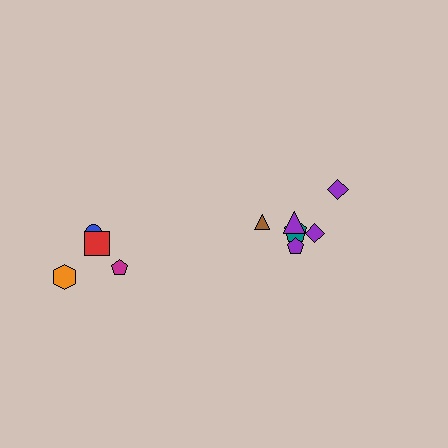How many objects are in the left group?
There are 4 objects.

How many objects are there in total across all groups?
There are 10 objects.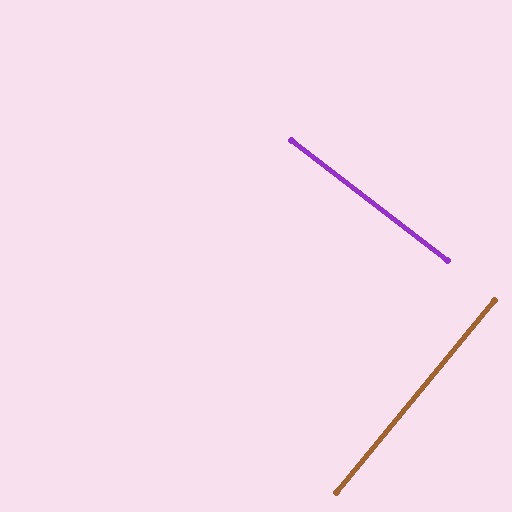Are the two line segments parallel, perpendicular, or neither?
Perpendicular — they meet at approximately 88°.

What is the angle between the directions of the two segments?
Approximately 88 degrees.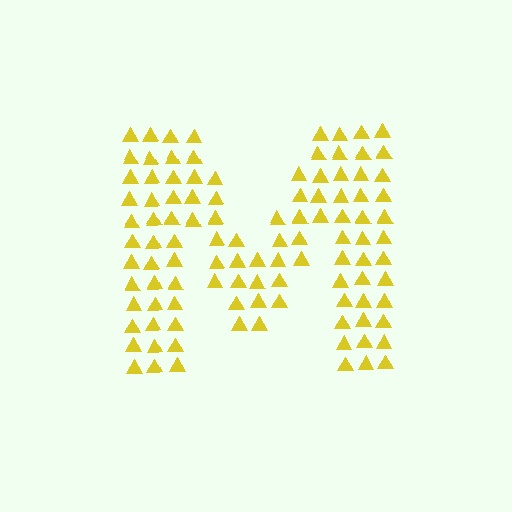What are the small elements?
The small elements are triangles.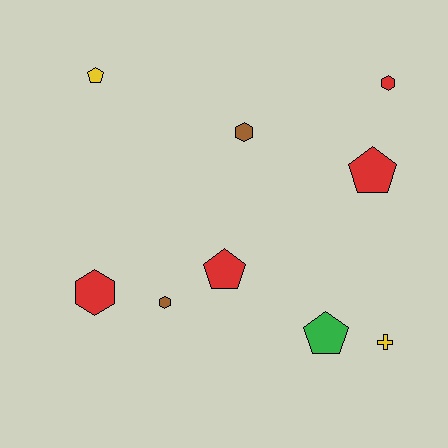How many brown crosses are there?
There are no brown crosses.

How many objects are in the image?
There are 9 objects.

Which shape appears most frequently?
Hexagon, with 4 objects.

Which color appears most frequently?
Red, with 4 objects.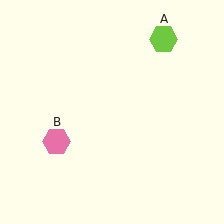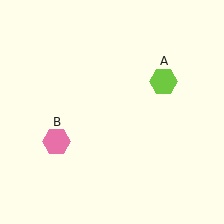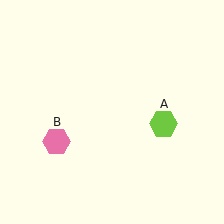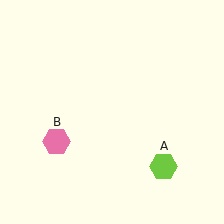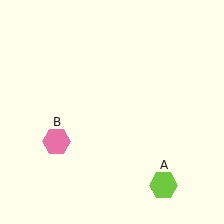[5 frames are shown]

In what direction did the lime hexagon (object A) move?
The lime hexagon (object A) moved down.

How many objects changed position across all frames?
1 object changed position: lime hexagon (object A).